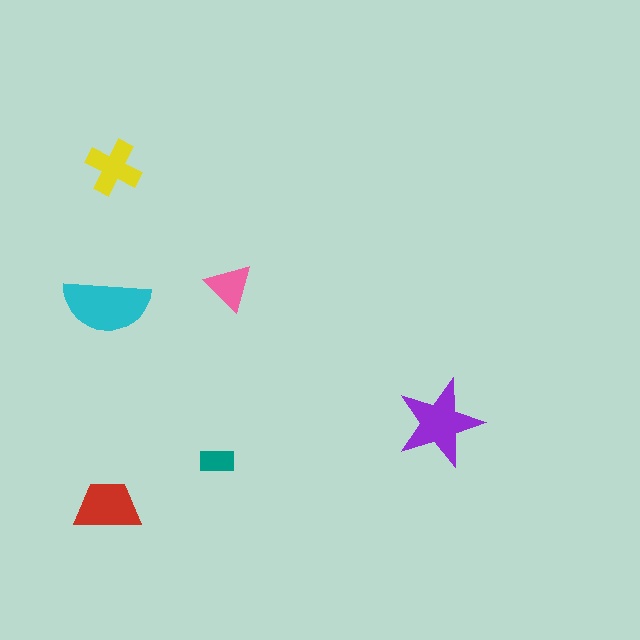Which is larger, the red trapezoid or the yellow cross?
The red trapezoid.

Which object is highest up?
The yellow cross is topmost.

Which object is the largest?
The cyan semicircle.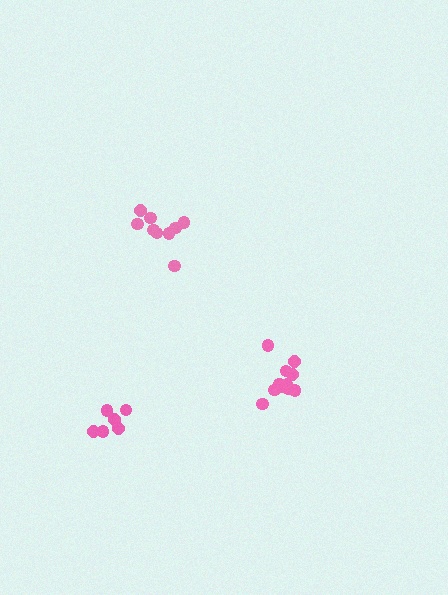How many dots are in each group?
Group 1: 6 dots, Group 2: 9 dots, Group 3: 11 dots (26 total).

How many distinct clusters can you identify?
There are 3 distinct clusters.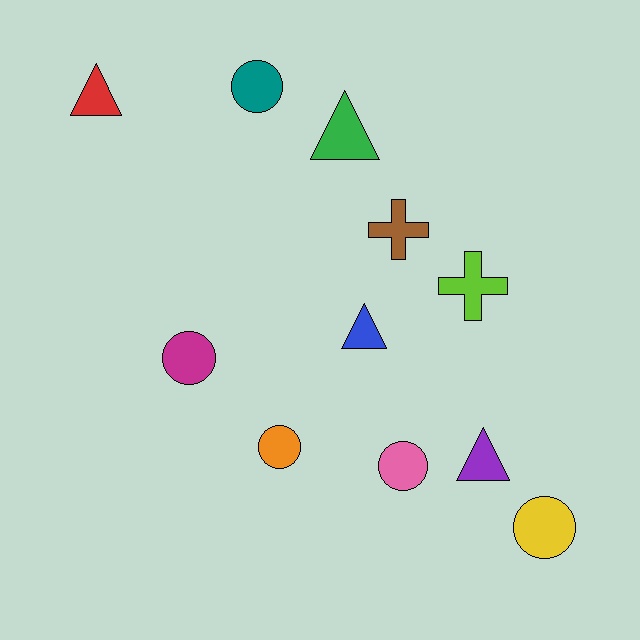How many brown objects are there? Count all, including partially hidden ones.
There is 1 brown object.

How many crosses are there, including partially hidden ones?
There are 2 crosses.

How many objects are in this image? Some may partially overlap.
There are 11 objects.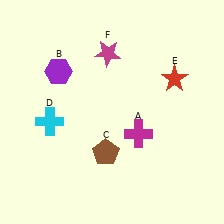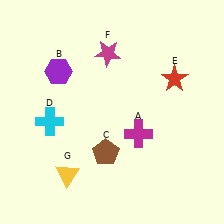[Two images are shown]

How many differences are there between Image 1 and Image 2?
There is 1 difference between the two images.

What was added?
A yellow triangle (G) was added in Image 2.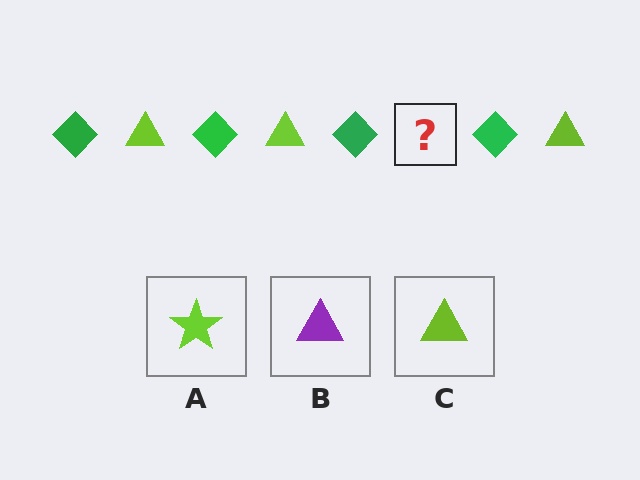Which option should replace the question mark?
Option C.